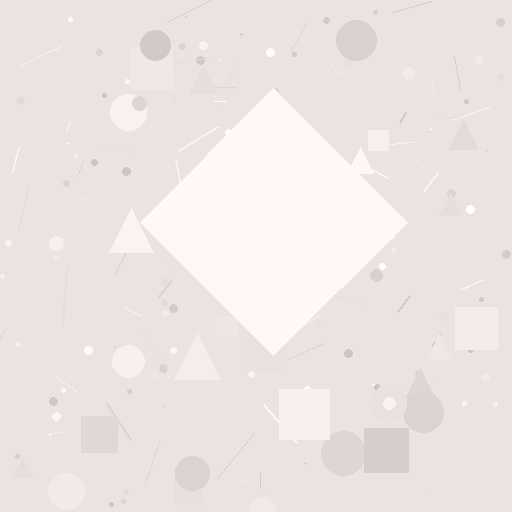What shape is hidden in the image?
A diamond is hidden in the image.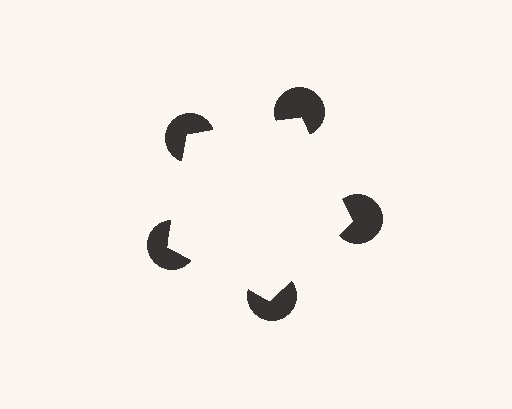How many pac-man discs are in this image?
There are 5 — one at each vertex of the illusory pentagon.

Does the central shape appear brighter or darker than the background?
It typically appears slightly brighter than the background, even though no actual brightness change is drawn.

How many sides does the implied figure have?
5 sides.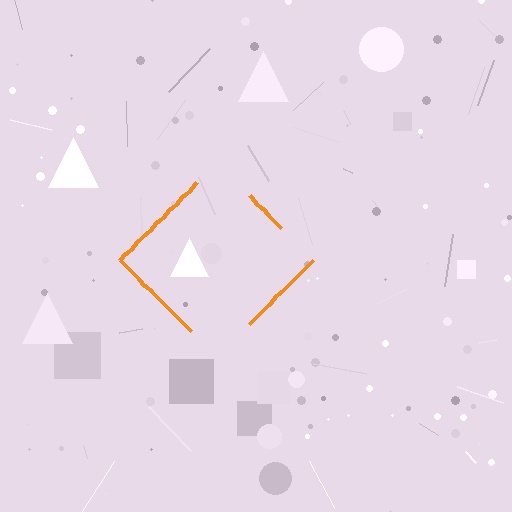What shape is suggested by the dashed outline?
The dashed outline suggests a diamond.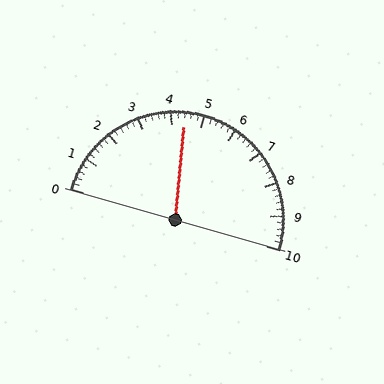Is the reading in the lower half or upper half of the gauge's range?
The reading is in the lower half of the range (0 to 10).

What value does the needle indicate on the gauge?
The needle indicates approximately 4.4.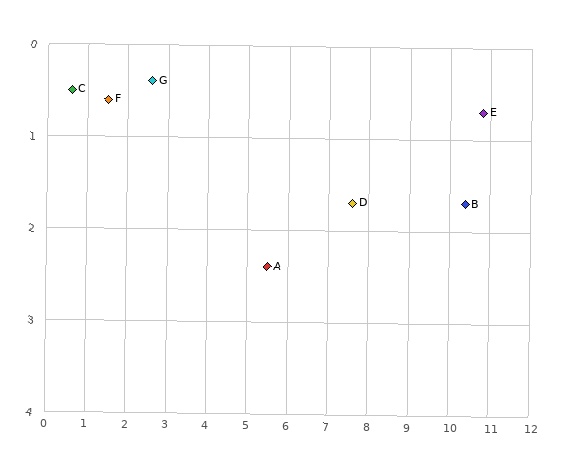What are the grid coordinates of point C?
Point C is at approximately (0.6, 0.5).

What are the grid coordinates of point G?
Point G is at approximately (2.6, 0.4).